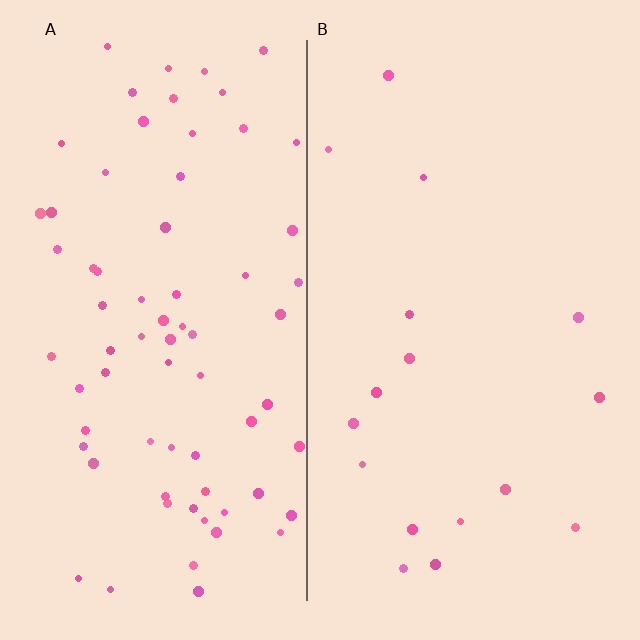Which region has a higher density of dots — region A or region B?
A (the left).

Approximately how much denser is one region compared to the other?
Approximately 4.2× — region A over region B.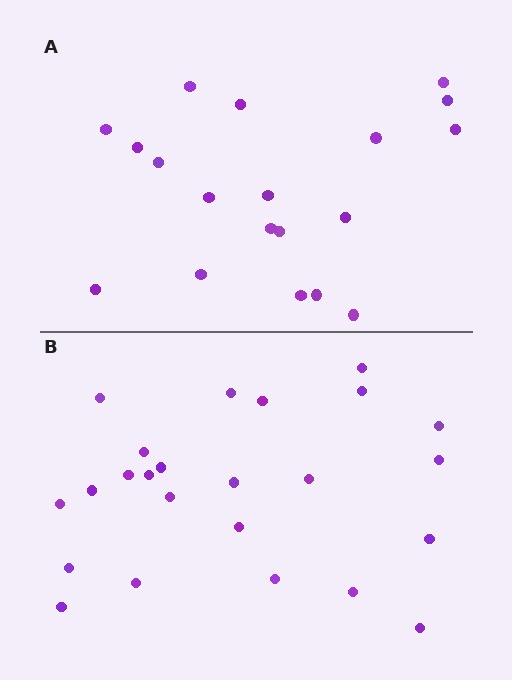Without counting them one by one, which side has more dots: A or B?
Region B (the bottom region) has more dots.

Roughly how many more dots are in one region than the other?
Region B has about 5 more dots than region A.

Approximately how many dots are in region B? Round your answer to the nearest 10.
About 20 dots. (The exact count is 24, which rounds to 20.)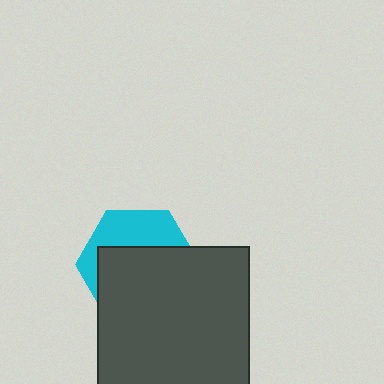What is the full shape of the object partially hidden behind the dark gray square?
The partially hidden object is a cyan hexagon.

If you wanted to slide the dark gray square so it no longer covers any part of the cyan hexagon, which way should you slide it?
Slide it down — that is the most direct way to separate the two shapes.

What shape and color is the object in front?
The object in front is a dark gray square.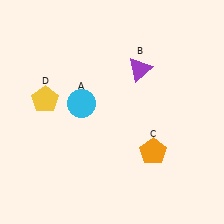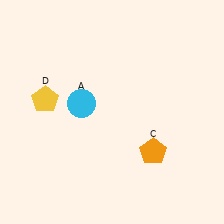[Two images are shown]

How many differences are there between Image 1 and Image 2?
There is 1 difference between the two images.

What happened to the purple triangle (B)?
The purple triangle (B) was removed in Image 2. It was in the top-right area of Image 1.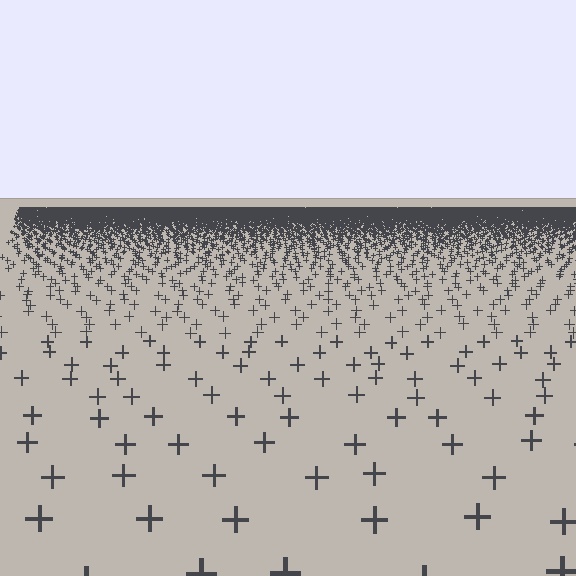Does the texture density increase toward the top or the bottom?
Density increases toward the top.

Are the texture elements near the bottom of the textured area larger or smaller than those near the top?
Larger. Near the bottom, elements are closer to the viewer and appear at a bigger on-screen size.